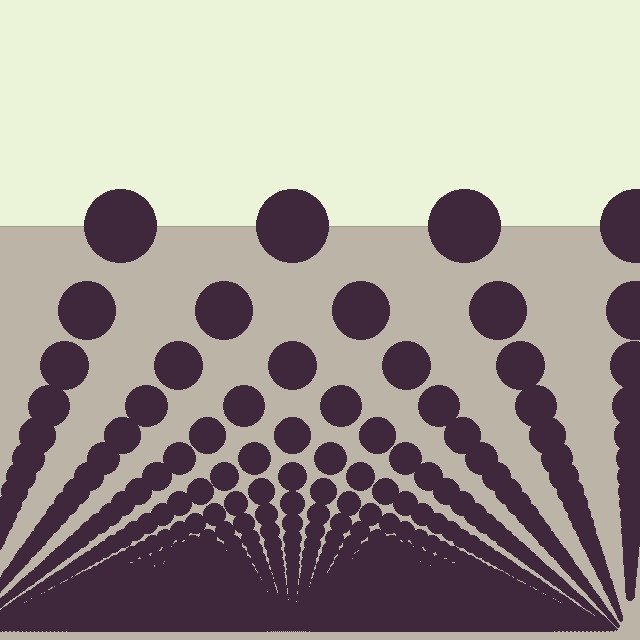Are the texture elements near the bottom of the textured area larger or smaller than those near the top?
Smaller. The gradient is inverted — elements near the bottom are smaller and denser.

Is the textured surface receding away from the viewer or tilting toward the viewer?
The surface appears to tilt toward the viewer. Texture elements get larger and sparser toward the top.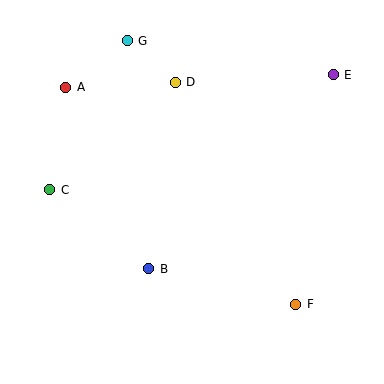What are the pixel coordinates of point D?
Point D is at (175, 82).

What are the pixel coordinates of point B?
Point B is at (149, 269).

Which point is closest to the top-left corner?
Point A is closest to the top-left corner.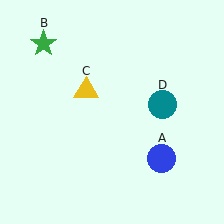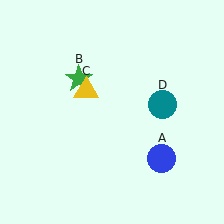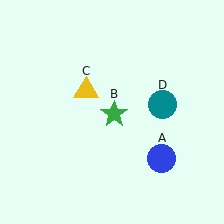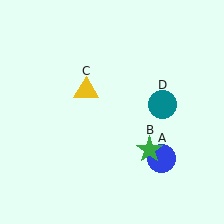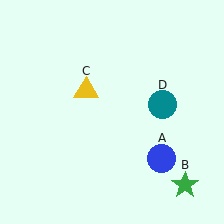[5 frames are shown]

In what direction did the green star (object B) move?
The green star (object B) moved down and to the right.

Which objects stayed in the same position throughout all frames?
Blue circle (object A) and yellow triangle (object C) and teal circle (object D) remained stationary.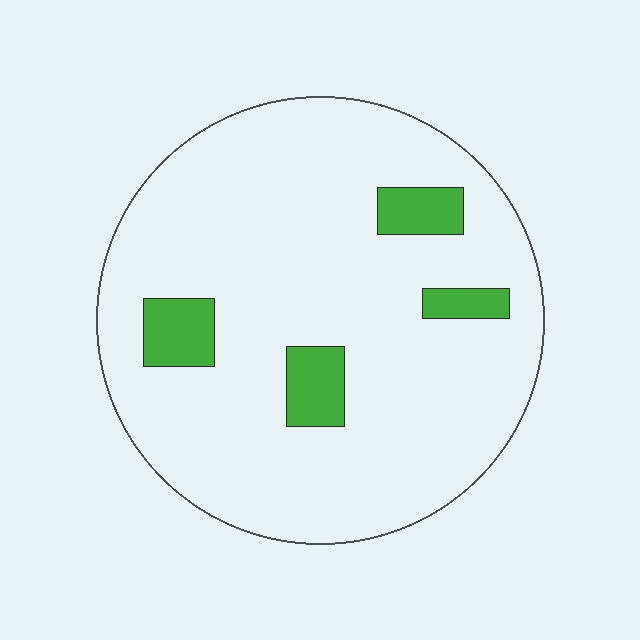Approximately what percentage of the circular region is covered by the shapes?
Approximately 10%.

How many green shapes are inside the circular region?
4.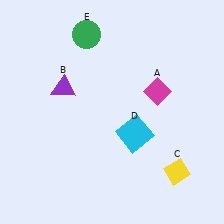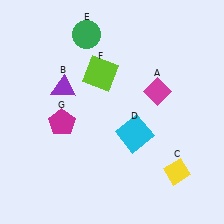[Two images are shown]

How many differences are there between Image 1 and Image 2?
There are 2 differences between the two images.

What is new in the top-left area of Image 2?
A lime square (F) was added in the top-left area of Image 2.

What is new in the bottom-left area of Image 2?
A magenta pentagon (G) was added in the bottom-left area of Image 2.